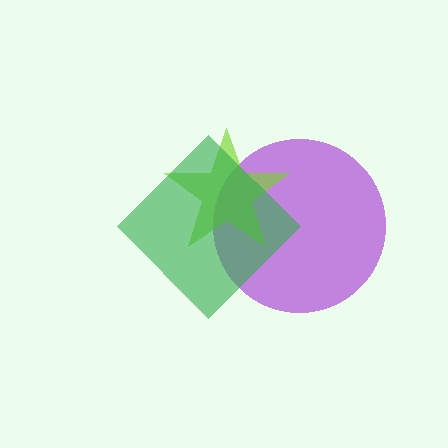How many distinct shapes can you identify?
There are 3 distinct shapes: a purple circle, a lime star, a green diamond.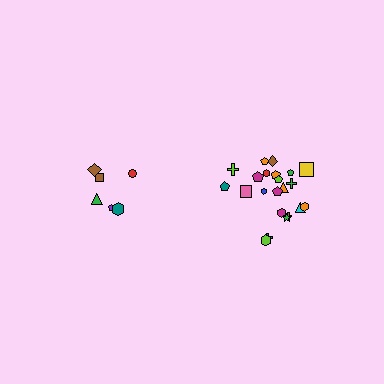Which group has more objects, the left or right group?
The right group.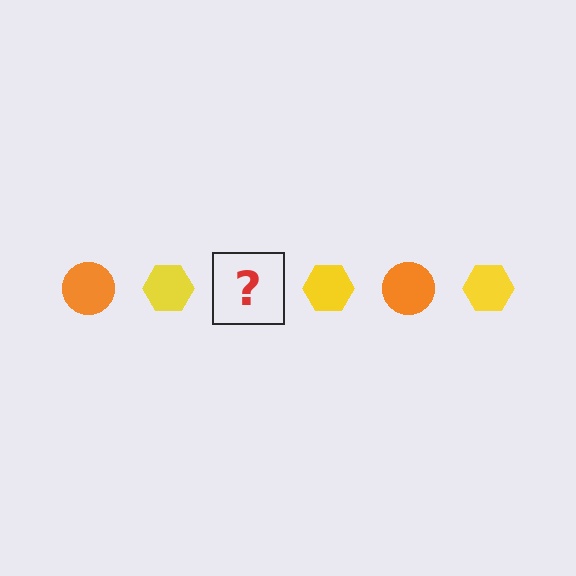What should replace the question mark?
The question mark should be replaced with an orange circle.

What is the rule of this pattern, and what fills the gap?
The rule is that the pattern alternates between orange circle and yellow hexagon. The gap should be filled with an orange circle.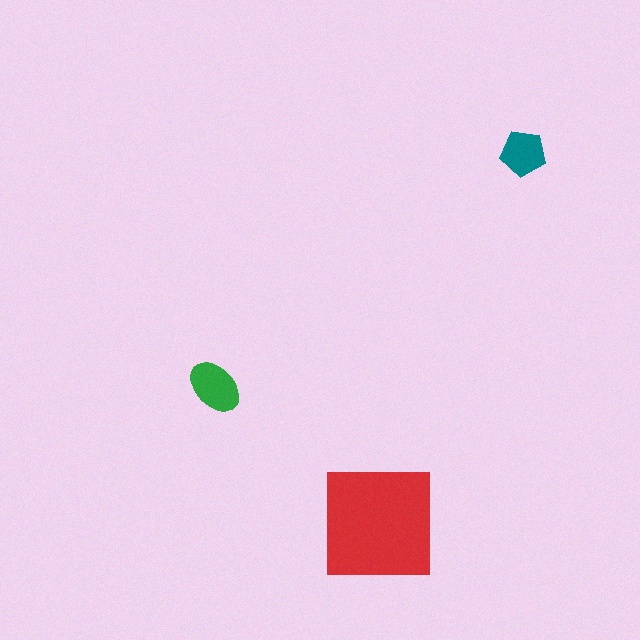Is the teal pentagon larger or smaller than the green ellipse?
Smaller.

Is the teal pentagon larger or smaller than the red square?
Smaller.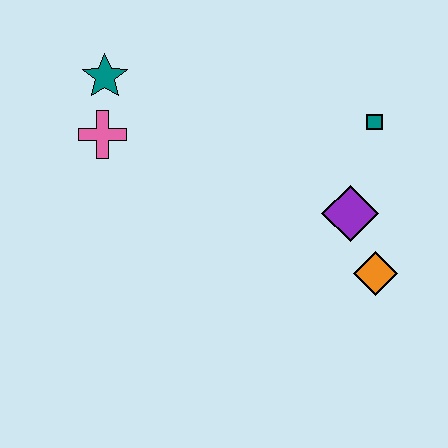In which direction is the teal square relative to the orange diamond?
The teal square is above the orange diamond.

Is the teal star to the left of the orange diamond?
Yes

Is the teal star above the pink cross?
Yes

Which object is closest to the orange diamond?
The purple diamond is closest to the orange diamond.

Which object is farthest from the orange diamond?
The teal star is farthest from the orange diamond.